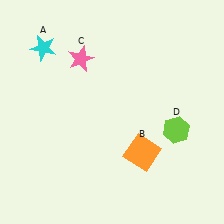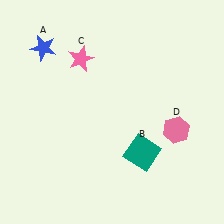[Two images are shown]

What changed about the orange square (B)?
In Image 1, B is orange. In Image 2, it changed to teal.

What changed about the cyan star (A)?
In Image 1, A is cyan. In Image 2, it changed to blue.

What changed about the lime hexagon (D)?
In Image 1, D is lime. In Image 2, it changed to pink.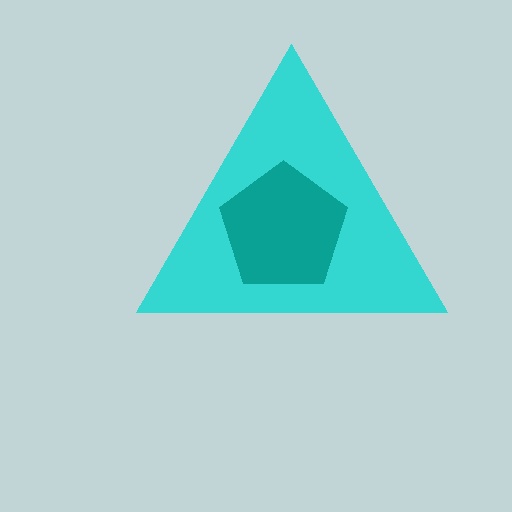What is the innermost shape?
The teal pentagon.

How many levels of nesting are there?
2.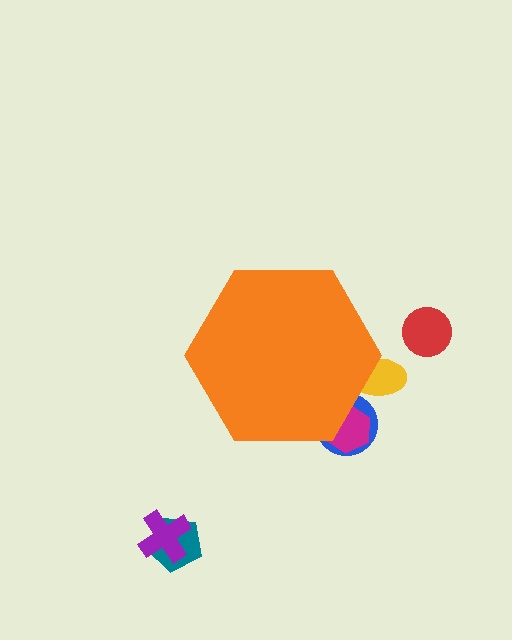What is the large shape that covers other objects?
An orange hexagon.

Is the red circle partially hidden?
No, the red circle is fully visible.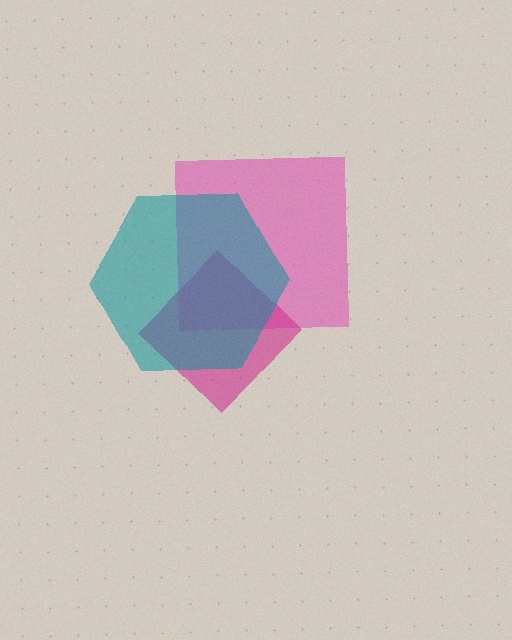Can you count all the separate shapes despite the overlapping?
Yes, there are 3 separate shapes.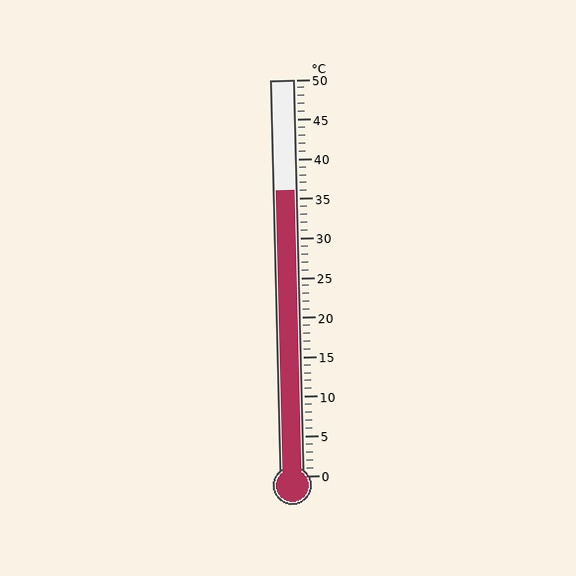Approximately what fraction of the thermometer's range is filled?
The thermometer is filled to approximately 70% of its range.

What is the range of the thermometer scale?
The thermometer scale ranges from 0°C to 50°C.